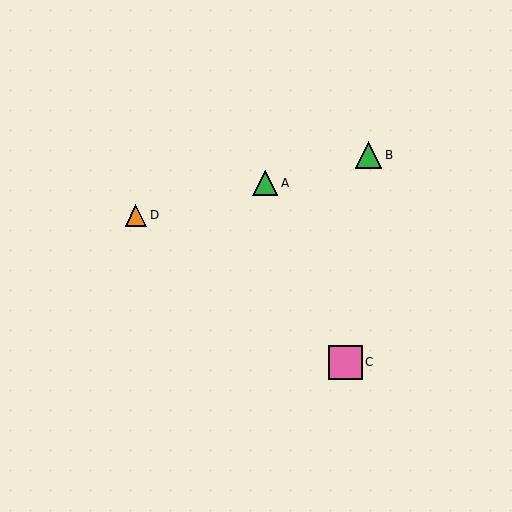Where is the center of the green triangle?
The center of the green triangle is at (265, 183).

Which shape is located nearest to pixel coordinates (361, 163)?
The green triangle (labeled B) at (369, 155) is nearest to that location.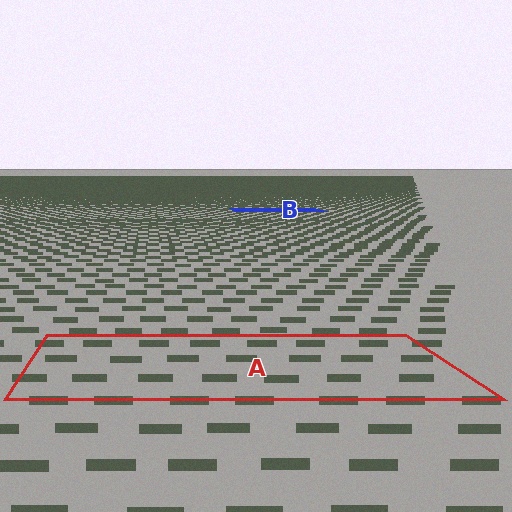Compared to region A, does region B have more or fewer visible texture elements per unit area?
Region B has more texture elements per unit area — they are packed more densely because it is farther away.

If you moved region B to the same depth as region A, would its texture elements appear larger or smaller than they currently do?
They would appear larger. At a closer depth, the same texture elements are projected at a bigger on-screen size.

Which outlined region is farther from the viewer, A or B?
Region B is farther from the viewer — the texture elements inside it appear smaller and more densely packed.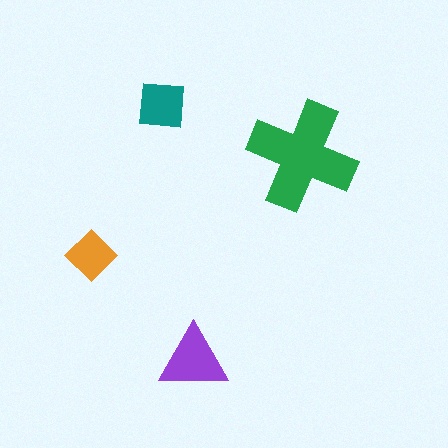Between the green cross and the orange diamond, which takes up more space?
The green cross.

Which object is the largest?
The green cross.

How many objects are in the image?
There are 4 objects in the image.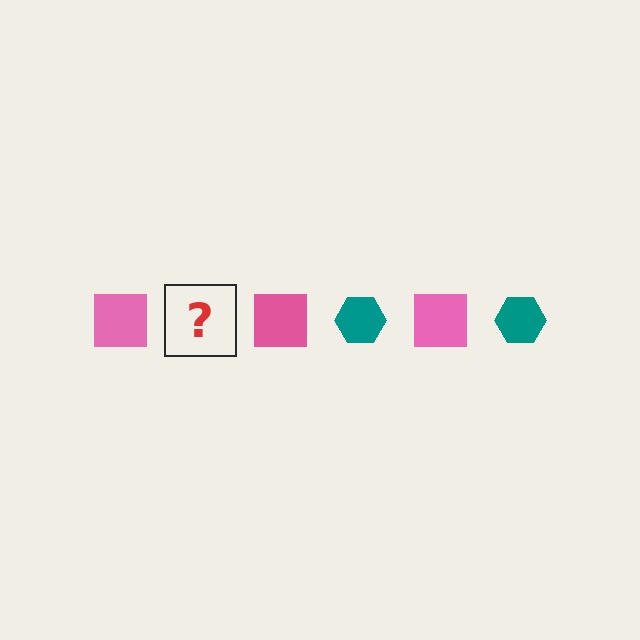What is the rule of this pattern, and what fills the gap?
The rule is that the pattern alternates between pink square and teal hexagon. The gap should be filled with a teal hexagon.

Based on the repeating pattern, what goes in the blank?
The blank should be a teal hexagon.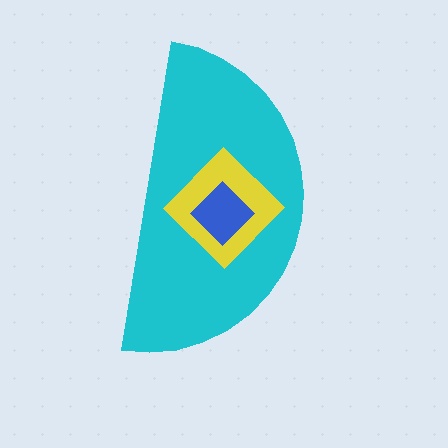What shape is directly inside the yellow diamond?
The blue diamond.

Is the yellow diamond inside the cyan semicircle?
Yes.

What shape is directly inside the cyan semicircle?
The yellow diamond.